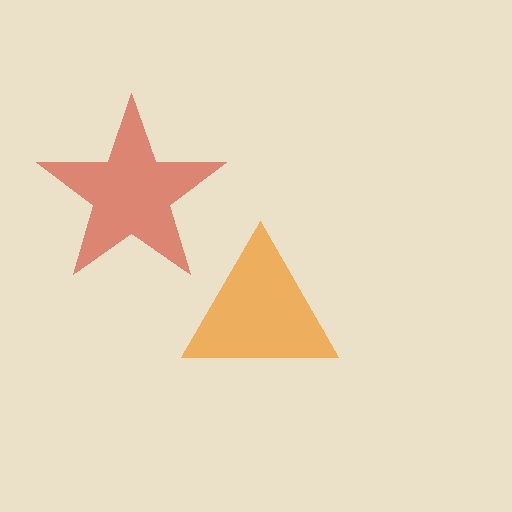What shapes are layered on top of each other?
The layered shapes are: a red star, an orange triangle.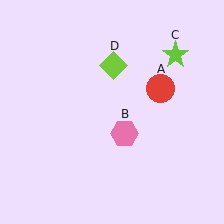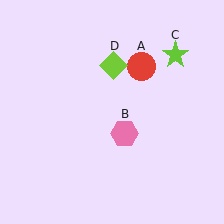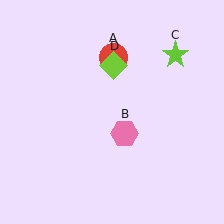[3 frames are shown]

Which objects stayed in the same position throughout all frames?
Pink hexagon (object B) and lime star (object C) and lime diamond (object D) remained stationary.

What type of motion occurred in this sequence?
The red circle (object A) rotated counterclockwise around the center of the scene.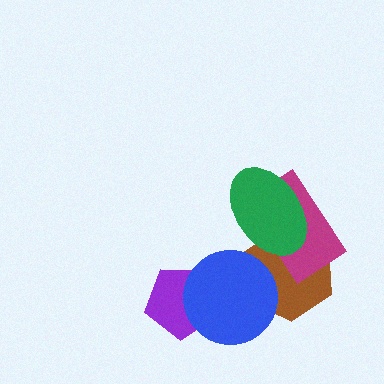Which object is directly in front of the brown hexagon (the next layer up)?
The magenta rectangle is directly in front of the brown hexagon.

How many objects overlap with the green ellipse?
2 objects overlap with the green ellipse.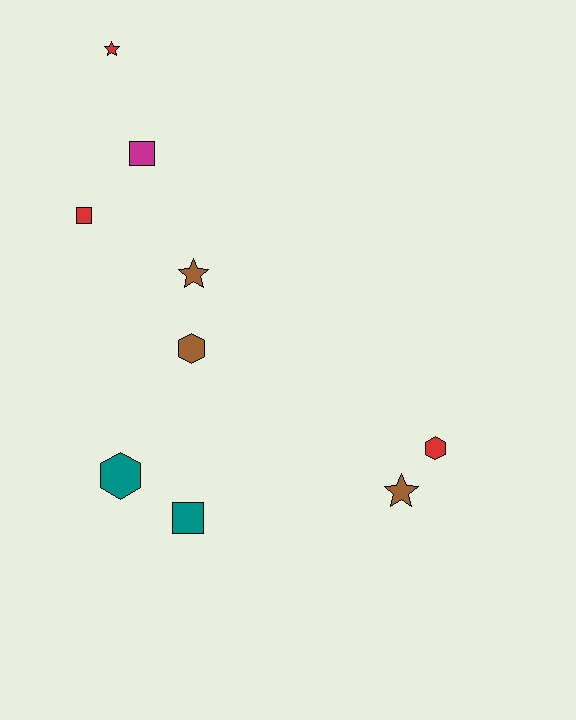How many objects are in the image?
There are 9 objects.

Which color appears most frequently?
Red, with 3 objects.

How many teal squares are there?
There is 1 teal square.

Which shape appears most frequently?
Hexagon, with 3 objects.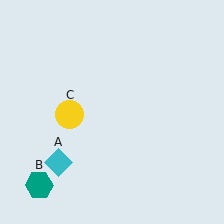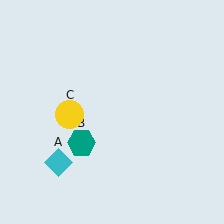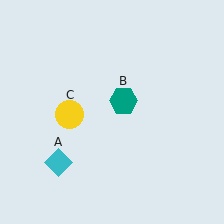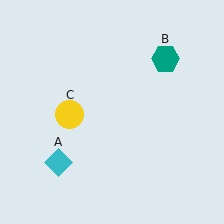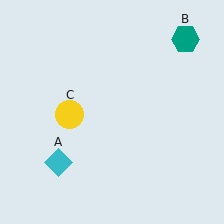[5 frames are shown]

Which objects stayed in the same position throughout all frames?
Cyan diamond (object A) and yellow circle (object C) remained stationary.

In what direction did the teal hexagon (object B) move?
The teal hexagon (object B) moved up and to the right.